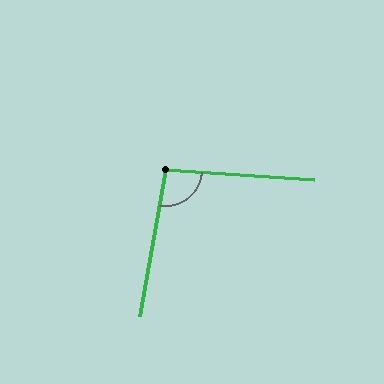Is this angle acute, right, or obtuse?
It is obtuse.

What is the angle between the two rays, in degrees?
Approximately 96 degrees.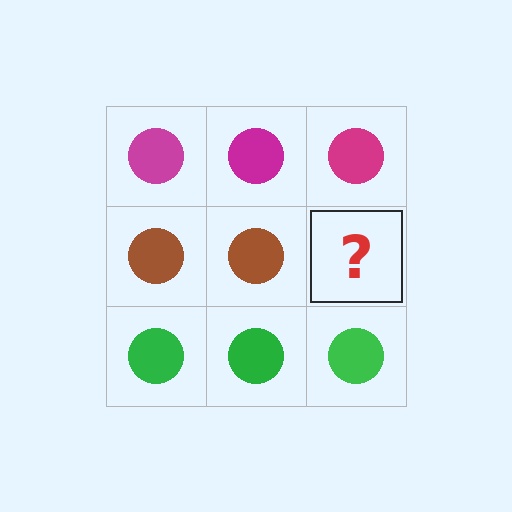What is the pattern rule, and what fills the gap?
The rule is that each row has a consistent color. The gap should be filled with a brown circle.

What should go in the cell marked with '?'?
The missing cell should contain a brown circle.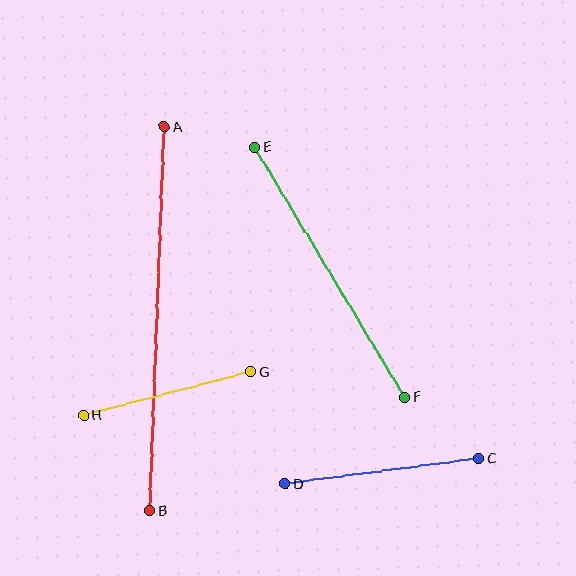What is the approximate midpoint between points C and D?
The midpoint is at approximately (382, 471) pixels.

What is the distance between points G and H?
The distance is approximately 173 pixels.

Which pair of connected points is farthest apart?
Points A and B are farthest apart.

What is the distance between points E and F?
The distance is approximately 291 pixels.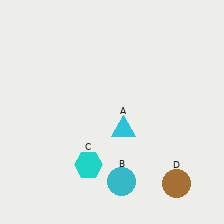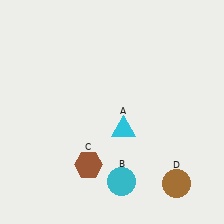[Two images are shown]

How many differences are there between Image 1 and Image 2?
There is 1 difference between the two images.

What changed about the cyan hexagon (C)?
In Image 1, C is cyan. In Image 2, it changed to brown.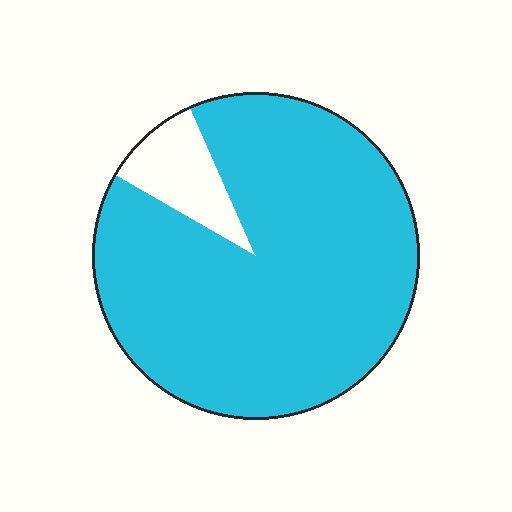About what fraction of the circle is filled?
About nine tenths (9/10).